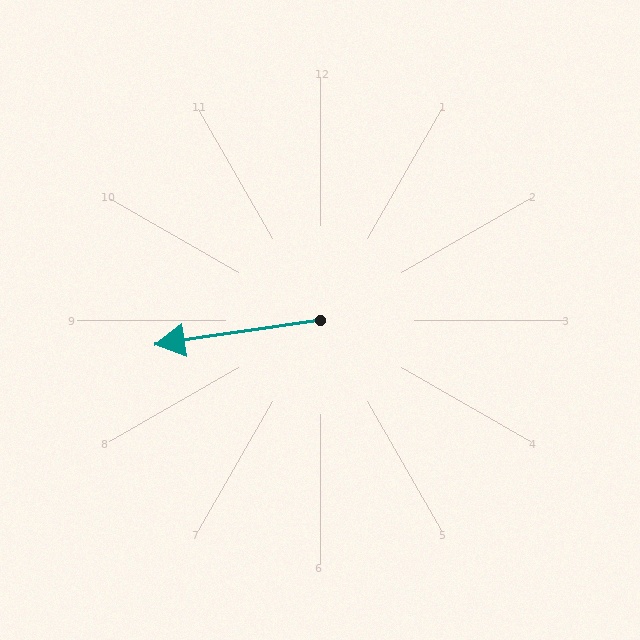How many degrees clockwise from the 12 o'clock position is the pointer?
Approximately 262 degrees.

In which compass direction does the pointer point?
West.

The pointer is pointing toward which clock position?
Roughly 9 o'clock.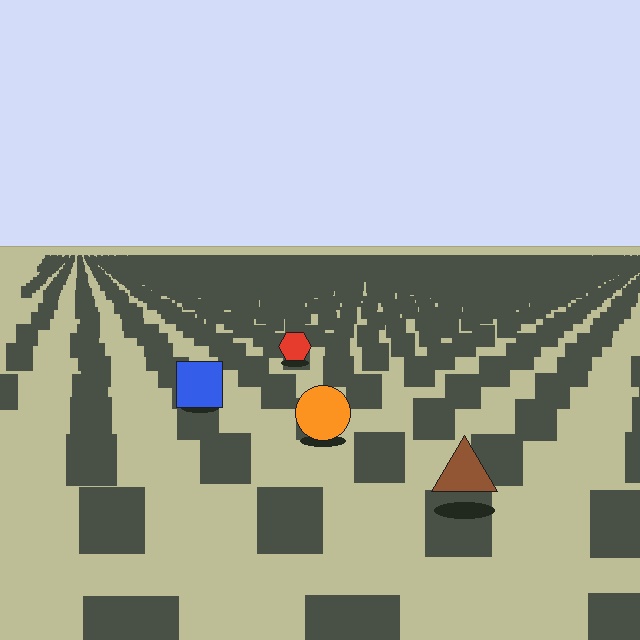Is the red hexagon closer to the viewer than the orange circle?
No. The orange circle is closer — you can tell from the texture gradient: the ground texture is coarser near it.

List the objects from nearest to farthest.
From nearest to farthest: the brown triangle, the orange circle, the blue square, the red hexagon.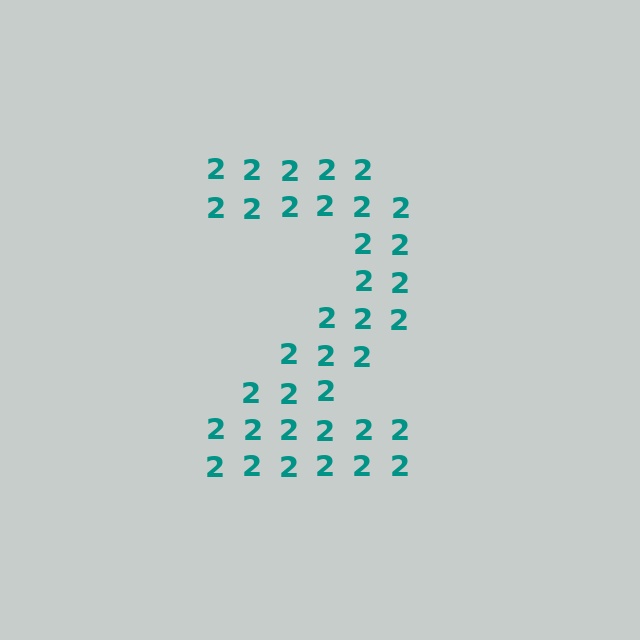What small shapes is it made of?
It is made of small digit 2's.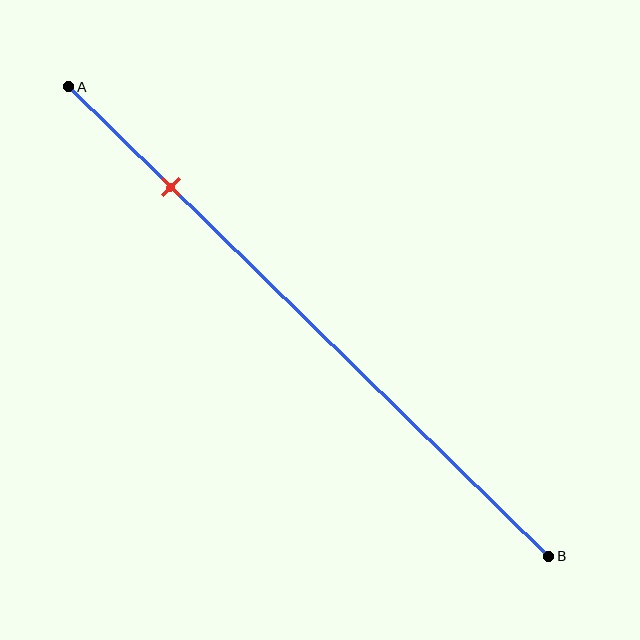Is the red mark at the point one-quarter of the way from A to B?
No, the mark is at about 20% from A, not at the 25% one-quarter point.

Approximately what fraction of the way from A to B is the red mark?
The red mark is approximately 20% of the way from A to B.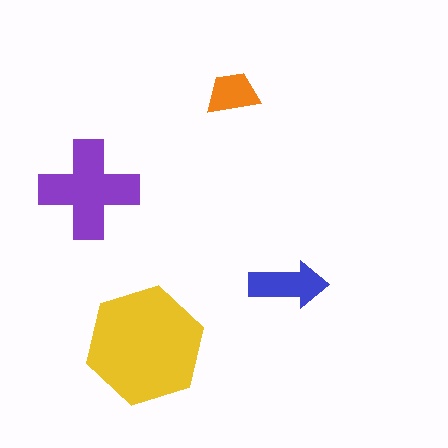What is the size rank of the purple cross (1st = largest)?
2nd.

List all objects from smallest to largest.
The orange trapezoid, the blue arrow, the purple cross, the yellow hexagon.